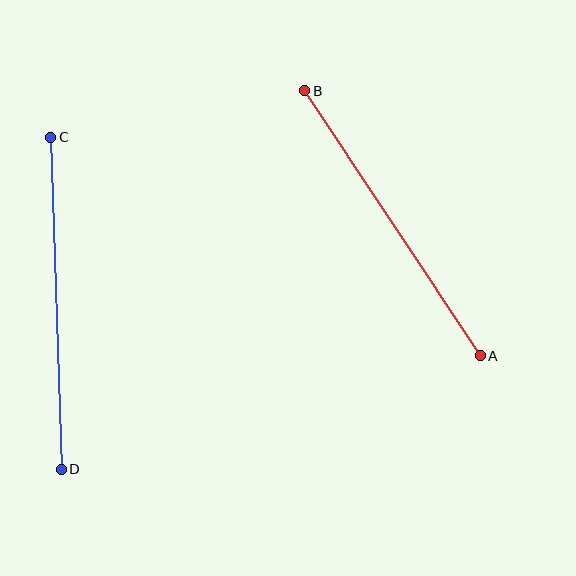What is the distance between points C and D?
The distance is approximately 332 pixels.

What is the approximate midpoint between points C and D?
The midpoint is at approximately (56, 303) pixels.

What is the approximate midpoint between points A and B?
The midpoint is at approximately (392, 223) pixels.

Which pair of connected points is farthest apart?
Points C and D are farthest apart.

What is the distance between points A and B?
The distance is approximately 318 pixels.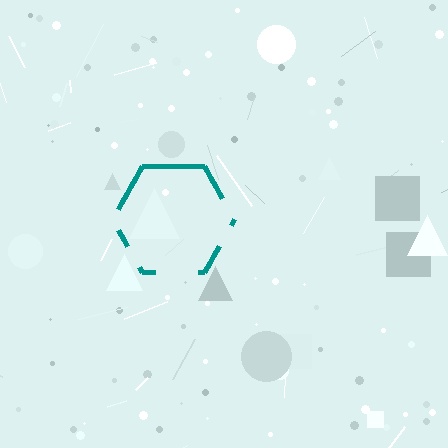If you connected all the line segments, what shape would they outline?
They would outline a hexagon.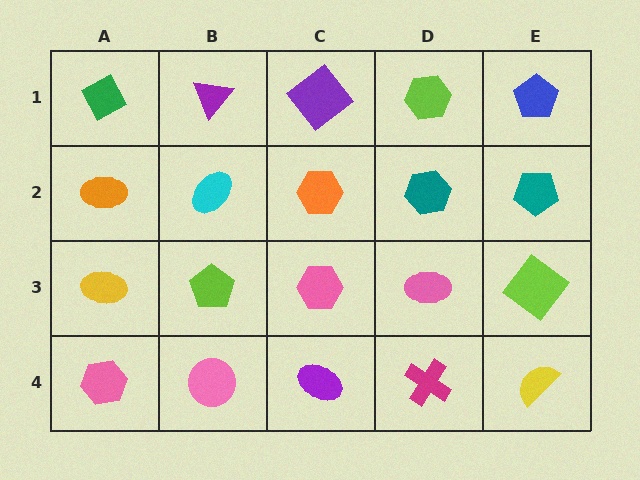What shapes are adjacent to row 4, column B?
A lime pentagon (row 3, column B), a pink hexagon (row 4, column A), a purple ellipse (row 4, column C).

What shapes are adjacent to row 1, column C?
An orange hexagon (row 2, column C), a purple triangle (row 1, column B), a lime hexagon (row 1, column D).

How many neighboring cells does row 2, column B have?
4.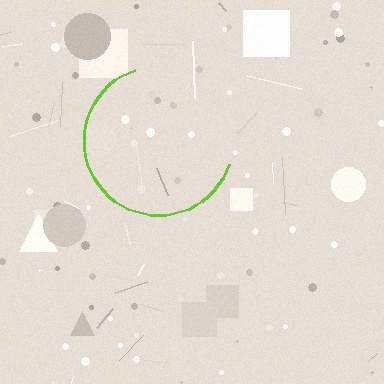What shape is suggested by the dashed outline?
The dashed outline suggests a circle.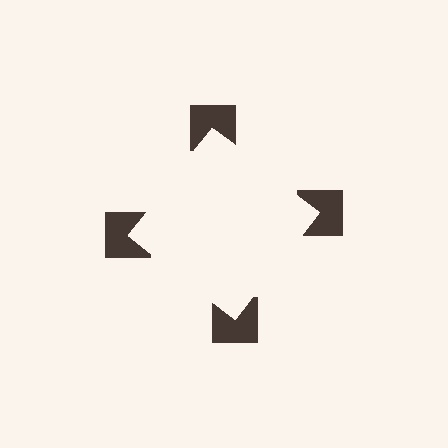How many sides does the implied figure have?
4 sides.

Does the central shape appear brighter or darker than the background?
It typically appears slightly brighter than the background, even though no actual brightness change is drawn.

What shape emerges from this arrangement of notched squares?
An illusory square — its edges are inferred from the aligned wedge cuts in the notched squares, not physically drawn.